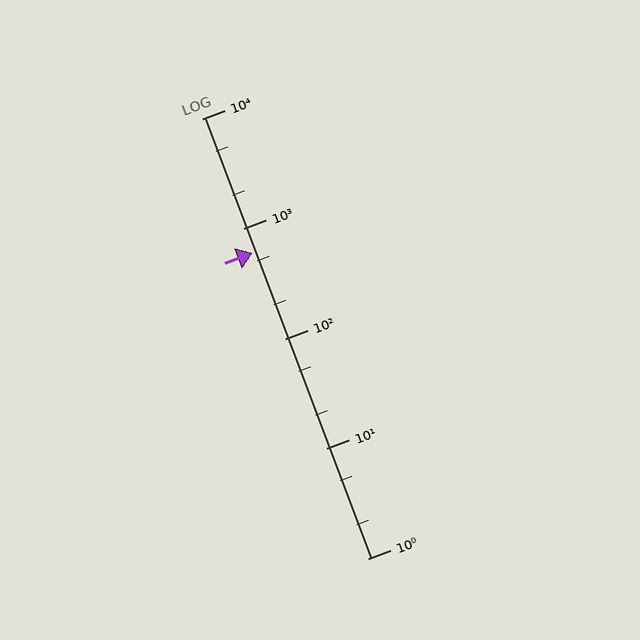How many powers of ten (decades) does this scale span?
The scale spans 4 decades, from 1 to 10000.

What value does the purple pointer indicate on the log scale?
The pointer indicates approximately 600.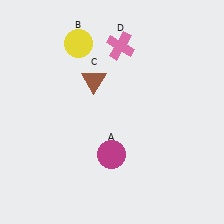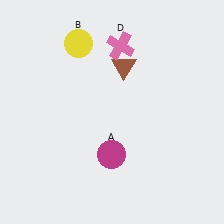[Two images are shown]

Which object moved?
The brown triangle (C) moved right.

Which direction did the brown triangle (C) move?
The brown triangle (C) moved right.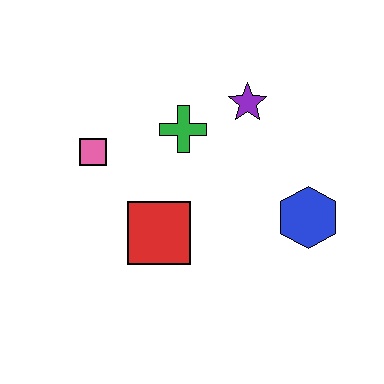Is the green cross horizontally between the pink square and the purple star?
Yes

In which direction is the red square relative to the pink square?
The red square is below the pink square.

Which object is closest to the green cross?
The purple star is closest to the green cross.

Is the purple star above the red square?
Yes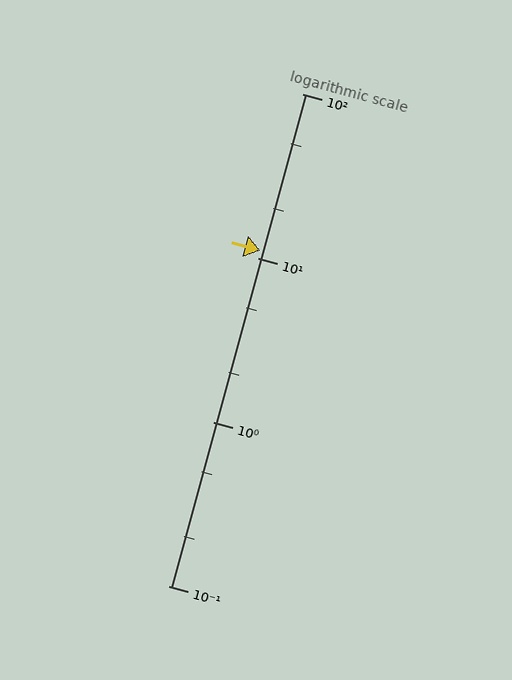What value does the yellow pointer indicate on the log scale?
The pointer indicates approximately 11.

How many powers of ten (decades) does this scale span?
The scale spans 3 decades, from 0.1 to 100.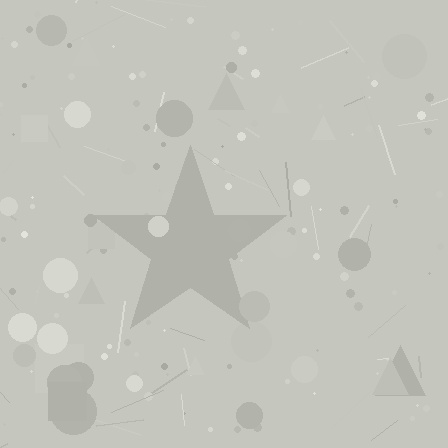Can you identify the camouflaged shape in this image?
The camouflaged shape is a star.